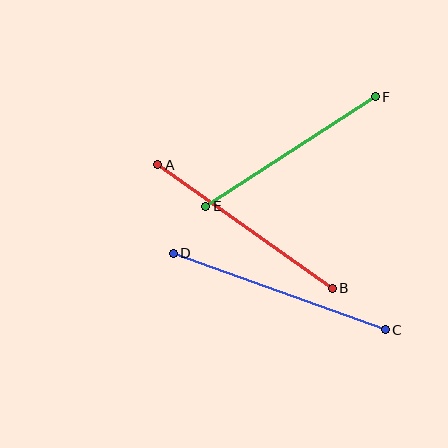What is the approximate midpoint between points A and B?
The midpoint is at approximately (245, 226) pixels.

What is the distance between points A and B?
The distance is approximately 214 pixels.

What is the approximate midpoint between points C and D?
The midpoint is at approximately (279, 291) pixels.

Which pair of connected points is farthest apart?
Points C and D are farthest apart.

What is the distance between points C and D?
The distance is approximately 225 pixels.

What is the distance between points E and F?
The distance is approximately 202 pixels.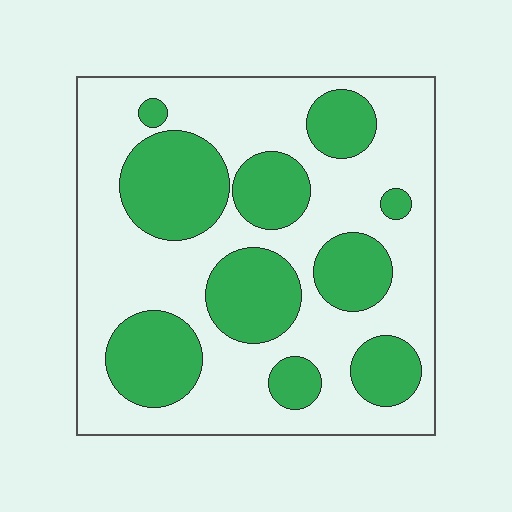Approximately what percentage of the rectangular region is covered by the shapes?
Approximately 35%.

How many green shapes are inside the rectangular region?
10.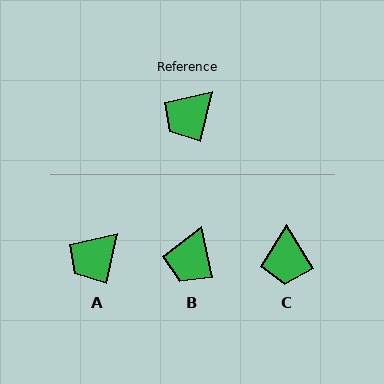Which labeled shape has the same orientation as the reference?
A.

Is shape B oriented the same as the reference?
No, it is off by about 24 degrees.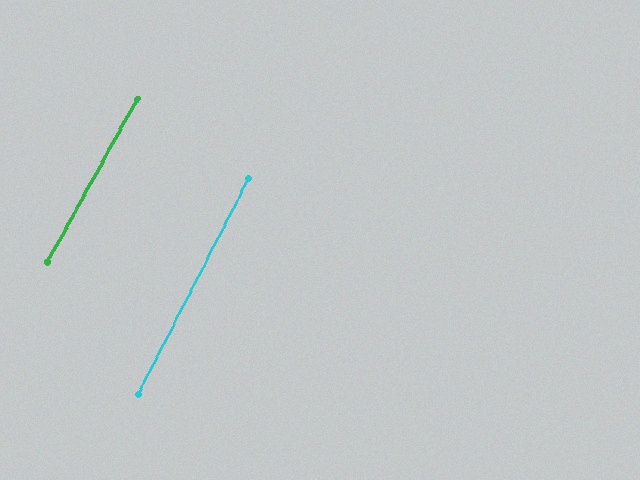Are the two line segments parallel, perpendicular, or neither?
Parallel — their directions differ by only 1.6°.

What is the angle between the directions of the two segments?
Approximately 2 degrees.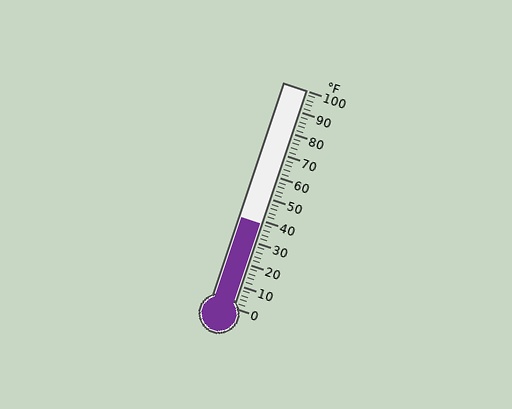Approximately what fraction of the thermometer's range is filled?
The thermometer is filled to approximately 40% of its range.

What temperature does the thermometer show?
The thermometer shows approximately 38°F.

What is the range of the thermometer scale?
The thermometer scale ranges from 0°F to 100°F.